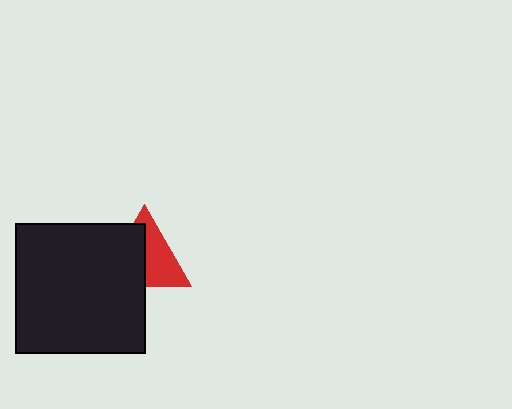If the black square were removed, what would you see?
You would see the complete red triangle.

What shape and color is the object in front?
The object in front is a black square.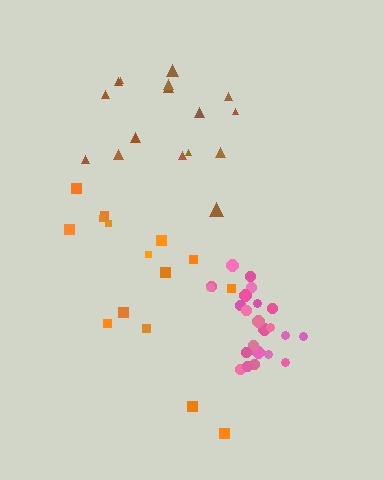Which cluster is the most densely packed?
Pink.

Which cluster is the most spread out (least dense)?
Orange.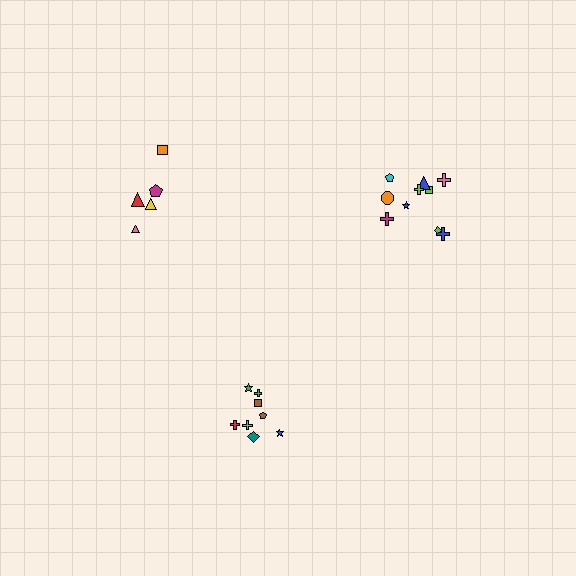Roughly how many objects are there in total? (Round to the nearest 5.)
Roughly 25 objects in total.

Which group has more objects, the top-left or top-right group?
The top-right group.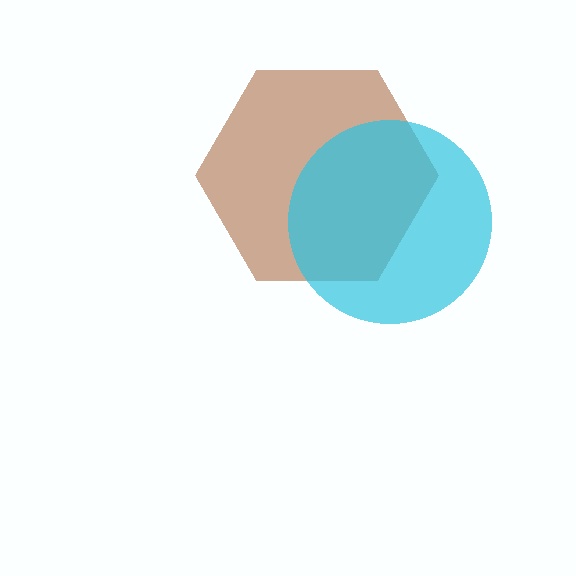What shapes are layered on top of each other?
The layered shapes are: a brown hexagon, a cyan circle.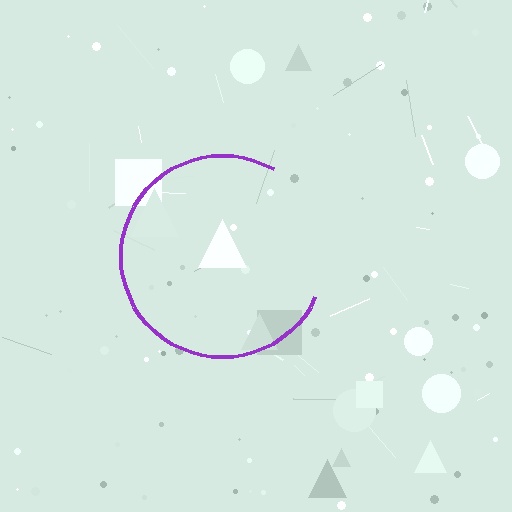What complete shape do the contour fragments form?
The contour fragments form a circle.